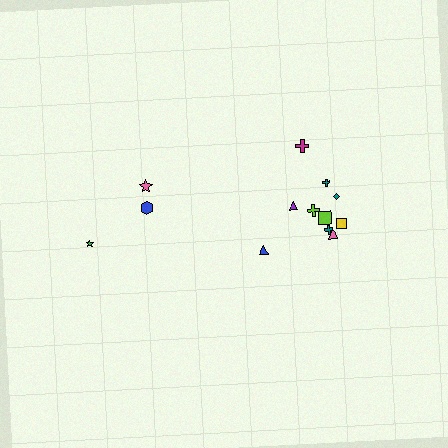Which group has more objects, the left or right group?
The right group.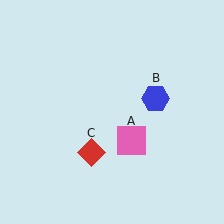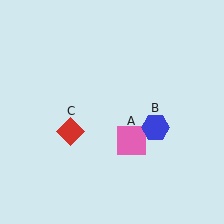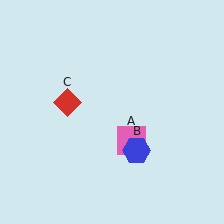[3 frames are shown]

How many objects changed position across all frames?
2 objects changed position: blue hexagon (object B), red diamond (object C).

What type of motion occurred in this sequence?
The blue hexagon (object B), red diamond (object C) rotated clockwise around the center of the scene.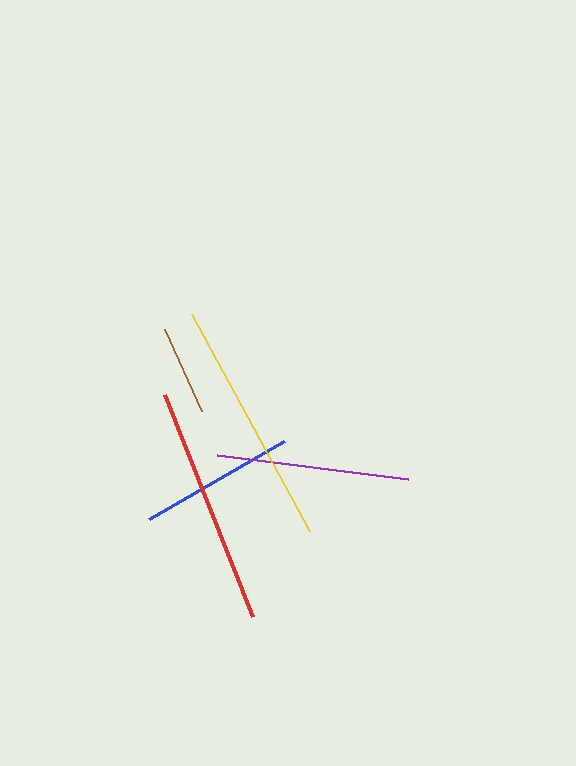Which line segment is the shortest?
The brown line is the shortest at approximately 90 pixels.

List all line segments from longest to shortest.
From longest to shortest: yellow, red, purple, blue, brown.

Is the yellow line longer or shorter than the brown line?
The yellow line is longer than the brown line.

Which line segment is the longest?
The yellow line is the longest at approximately 248 pixels.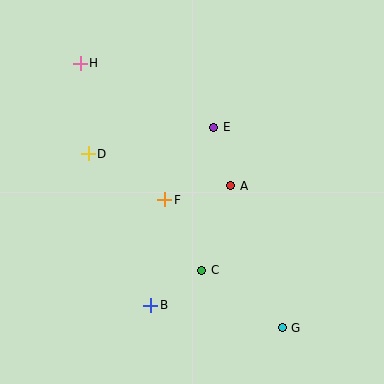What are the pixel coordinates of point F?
Point F is at (165, 200).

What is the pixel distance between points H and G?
The distance between H and G is 333 pixels.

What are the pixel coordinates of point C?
Point C is at (202, 270).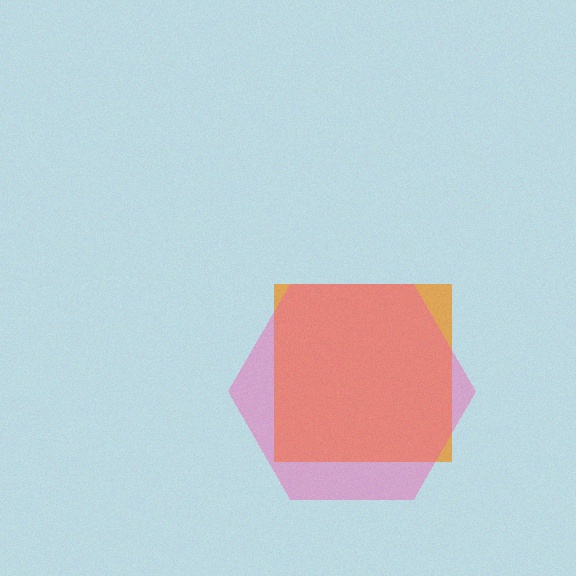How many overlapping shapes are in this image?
There are 2 overlapping shapes in the image.